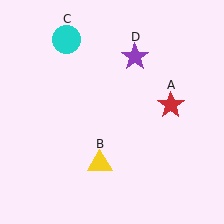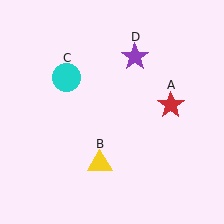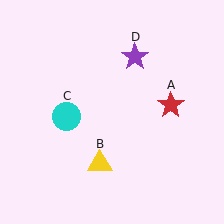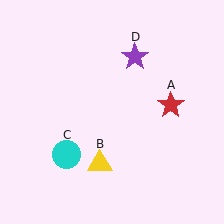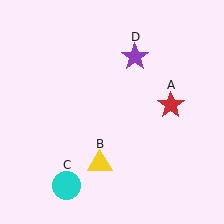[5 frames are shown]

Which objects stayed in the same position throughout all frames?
Red star (object A) and yellow triangle (object B) and purple star (object D) remained stationary.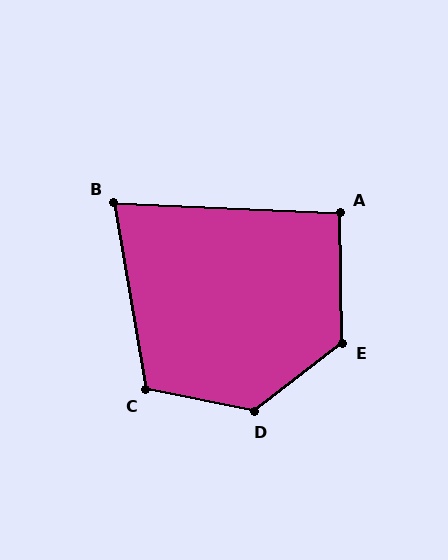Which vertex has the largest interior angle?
D, at approximately 131 degrees.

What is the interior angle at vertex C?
Approximately 111 degrees (obtuse).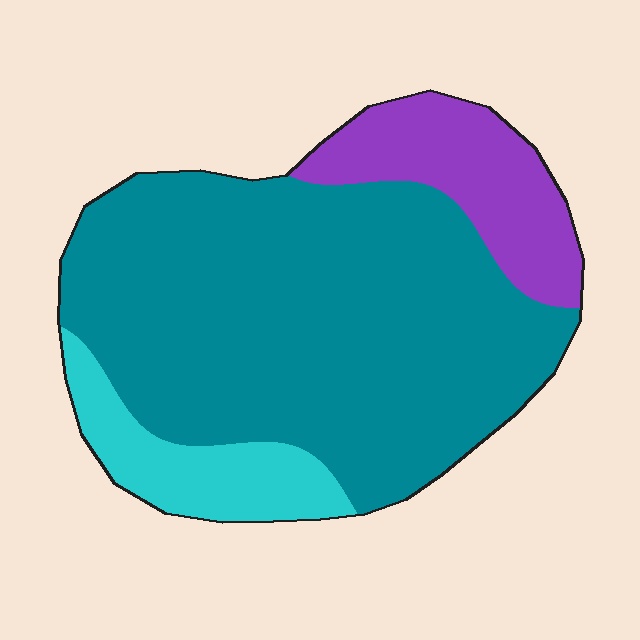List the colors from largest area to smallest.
From largest to smallest: teal, purple, cyan.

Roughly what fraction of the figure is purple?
Purple takes up less than a sixth of the figure.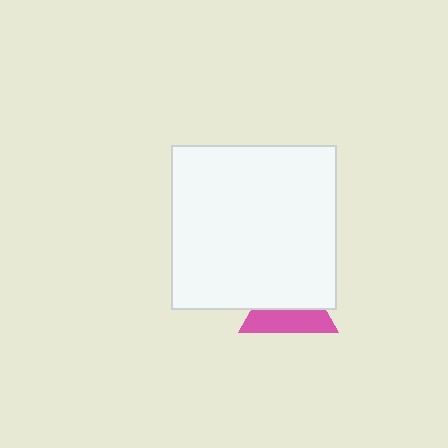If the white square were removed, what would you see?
You would see the complete pink triangle.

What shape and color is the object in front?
The object in front is a white square.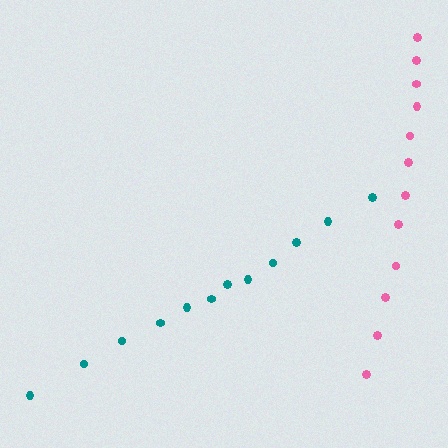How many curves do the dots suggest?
There are 2 distinct paths.